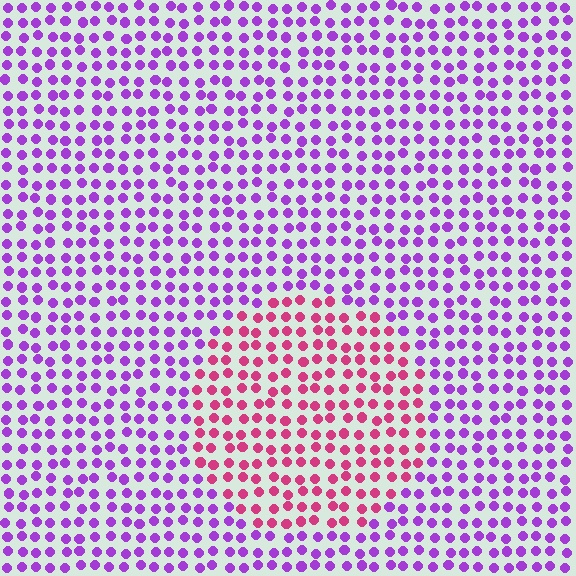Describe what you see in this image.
The image is filled with small purple elements in a uniform arrangement. A circle-shaped region is visible where the elements are tinted to a slightly different hue, forming a subtle color boundary.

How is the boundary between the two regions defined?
The boundary is defined purely by a slight shift in hue (about 51 degrees). Spacing, size, and orientation are identical on both sides.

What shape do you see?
I see a circle.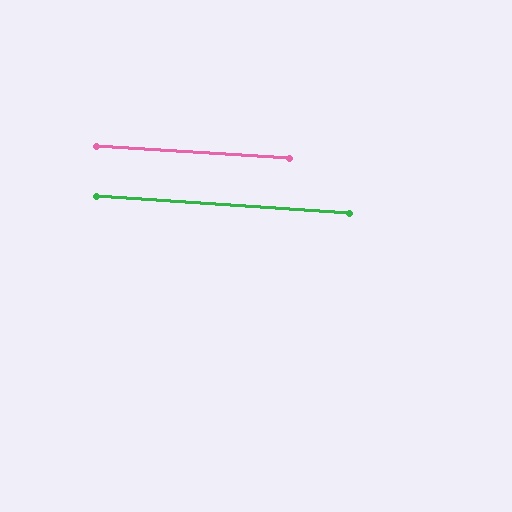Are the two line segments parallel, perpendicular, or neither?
Parallel — their directions differ by only 0.1°.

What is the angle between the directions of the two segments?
Approximately 0 degrees.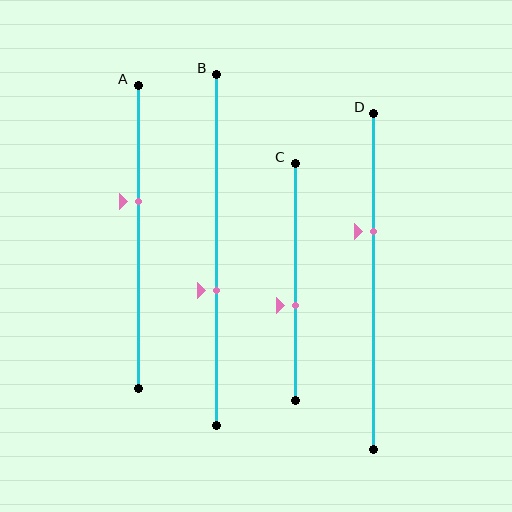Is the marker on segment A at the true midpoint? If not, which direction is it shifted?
No, the marker on segment A is shifted upward by about 12% of the segment length.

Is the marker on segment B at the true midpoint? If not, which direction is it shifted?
No, the marker on segment B is shifted downward by about 12% of the segment length.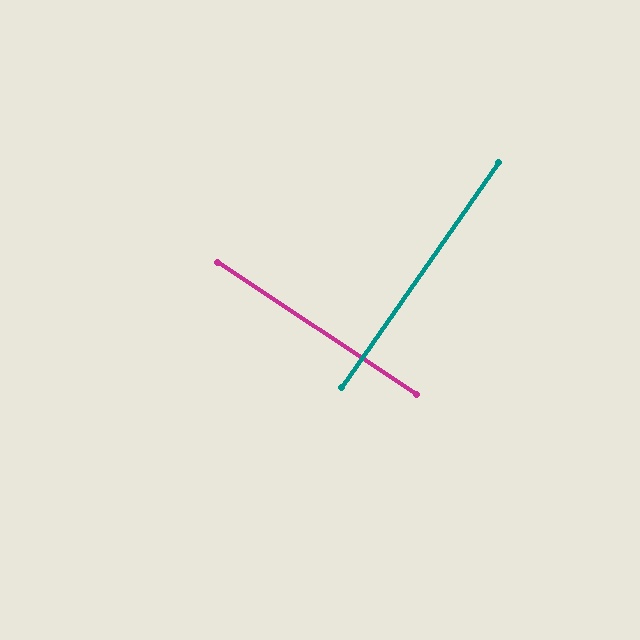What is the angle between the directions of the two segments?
Approximately 89 degrees.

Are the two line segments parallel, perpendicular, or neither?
Perpendicular — they meet at approximately 89°.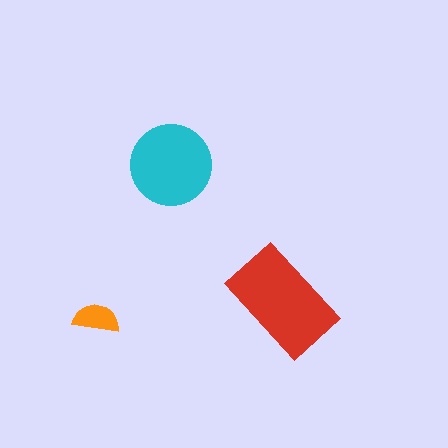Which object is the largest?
The red rectangle.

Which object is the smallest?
The orange semicircle.